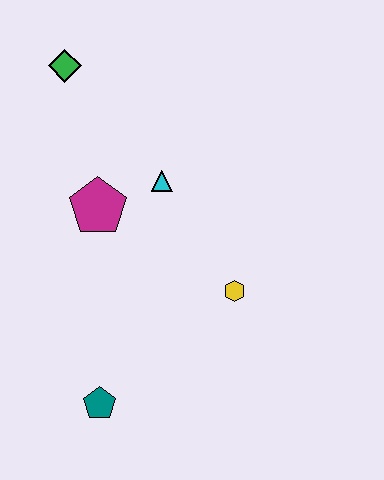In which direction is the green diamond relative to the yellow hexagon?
The green diamond is above the yellow hexagon.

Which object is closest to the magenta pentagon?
The cyan triangle is closest to the magenta pentagon.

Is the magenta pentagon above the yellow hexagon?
Yes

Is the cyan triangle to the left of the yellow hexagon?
Yes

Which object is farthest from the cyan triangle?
The teal pentagon is farthest from the cyan triangle.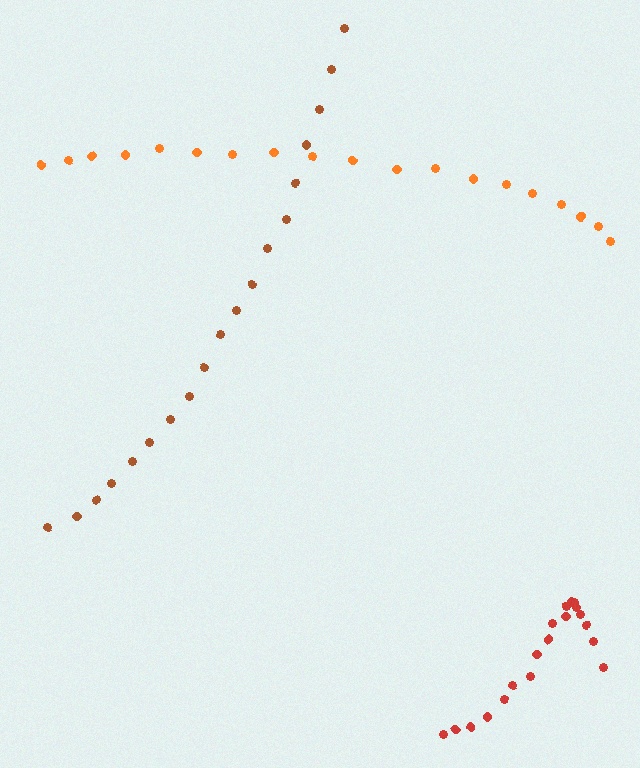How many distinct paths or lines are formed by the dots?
There are 3 distinct paths.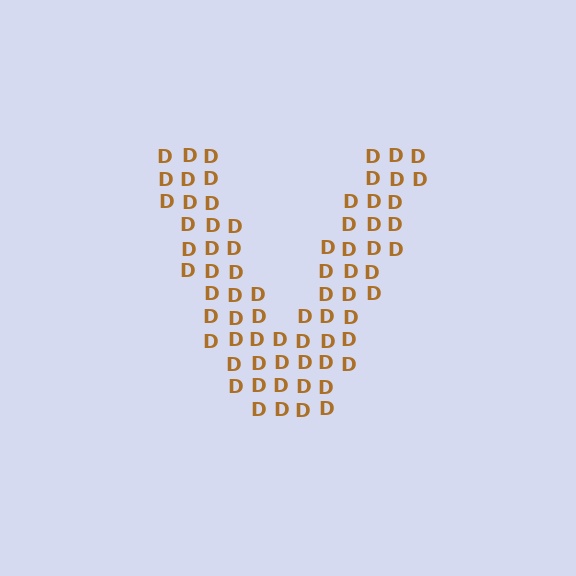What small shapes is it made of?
It is made of small letter D's.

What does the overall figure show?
The overall figure shows the letter V.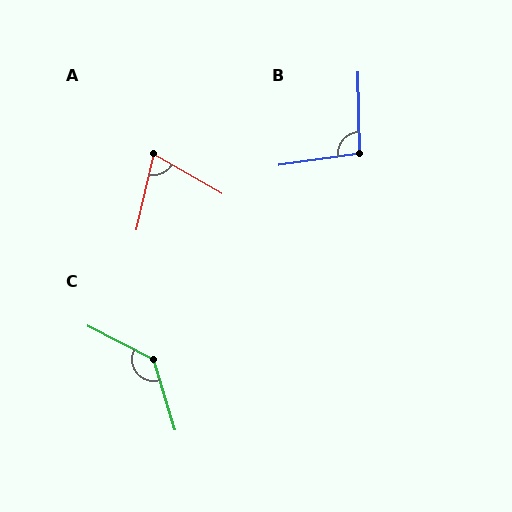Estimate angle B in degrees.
Approximately 97 degrees.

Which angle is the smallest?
A, at approximately 73 degrees.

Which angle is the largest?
C, at approximately 134 degrees.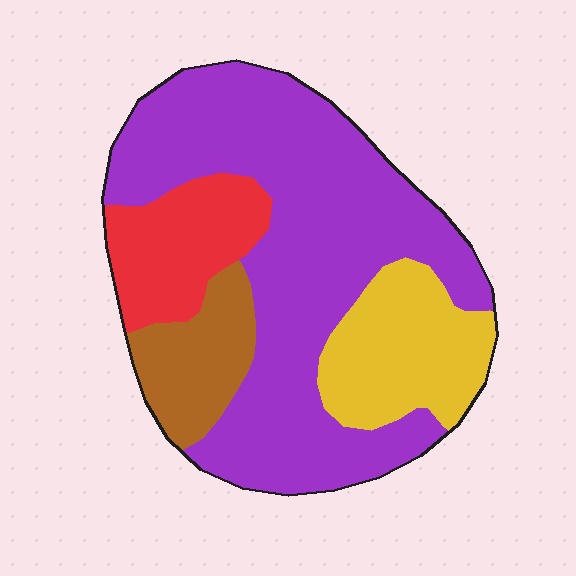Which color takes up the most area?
Purple, at roughly 60%.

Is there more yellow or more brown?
Yellow.